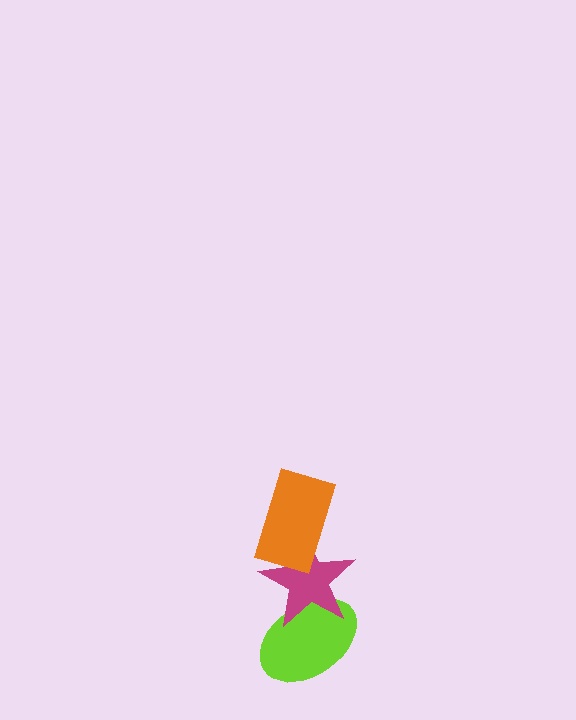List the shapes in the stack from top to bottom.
From top to bottom: the orange rectangle, the magenta star, the lime ellipse.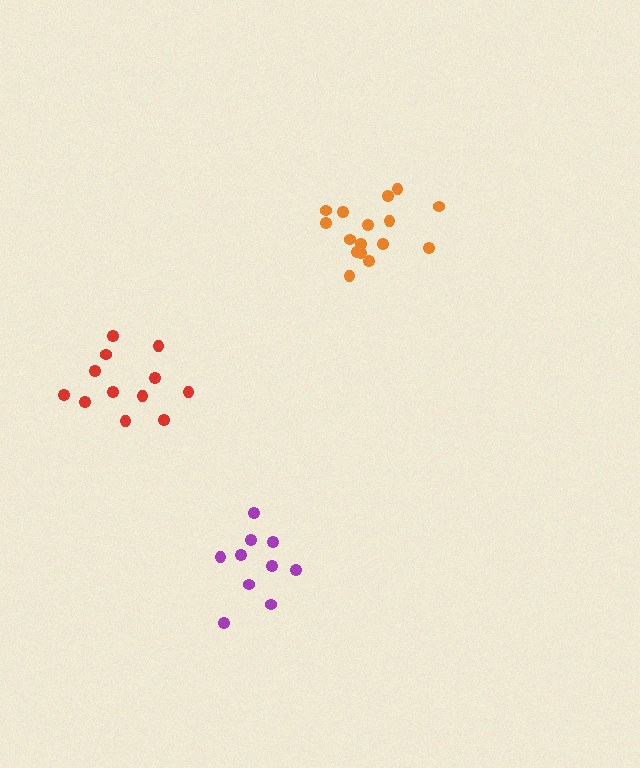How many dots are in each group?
Group 1: 10 dots, Group 2: 16 dots, Group 3: 12 dots (38 total).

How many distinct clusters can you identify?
There are 3 distinct clusters.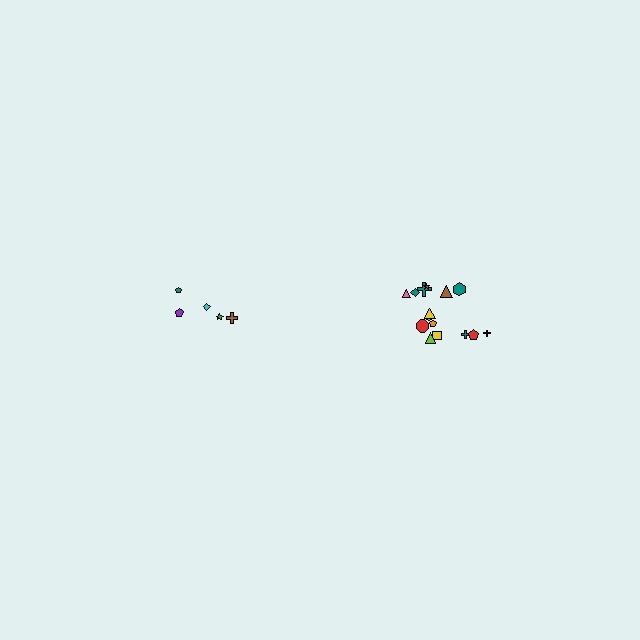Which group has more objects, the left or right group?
The right group.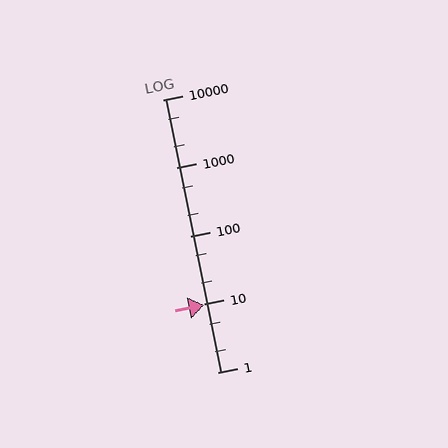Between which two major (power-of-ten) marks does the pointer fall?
The pointer is between 1 and 10.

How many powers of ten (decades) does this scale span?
The scale spans 4 decades, from 1 to 10000.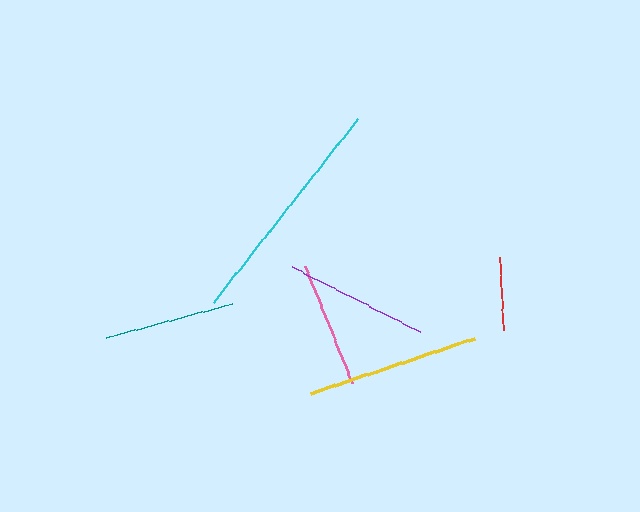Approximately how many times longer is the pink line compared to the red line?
The pink line is approximately 1.7 times the length of the red line.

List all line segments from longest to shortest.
From longest to shortest: cyan, yellow, purple, teal, pink, red.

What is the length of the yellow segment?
The yellow segment is approximately 173 pixels long.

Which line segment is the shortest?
The red line is the shortest at approximately 73 pixels.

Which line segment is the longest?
The cyan line is the longest at approximately 233 pixels.